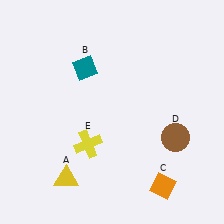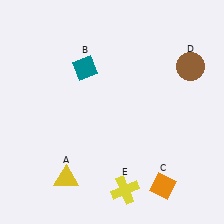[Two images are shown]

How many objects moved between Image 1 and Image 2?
2 objects moved between the two images.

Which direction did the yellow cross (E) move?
The yellow cross (E) moved down.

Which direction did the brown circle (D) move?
The brown circle (D) moved up.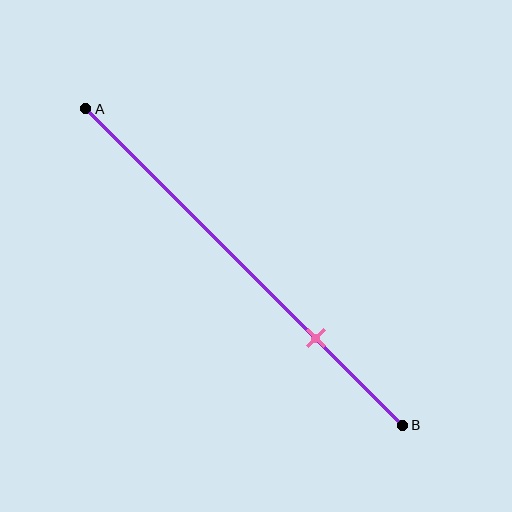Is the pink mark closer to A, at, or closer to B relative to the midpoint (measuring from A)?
The pink mark is closer to point B than the midpoint of segment AB.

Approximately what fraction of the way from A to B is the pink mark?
The pink mark is approximately 75% of the way from A to B.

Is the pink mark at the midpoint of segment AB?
No, the mark is at about 75% from A, not at the 50% midpoint.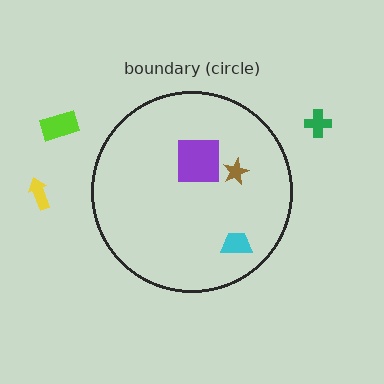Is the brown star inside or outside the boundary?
Inside.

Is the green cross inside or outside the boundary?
Outside.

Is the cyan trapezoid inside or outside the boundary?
Inside.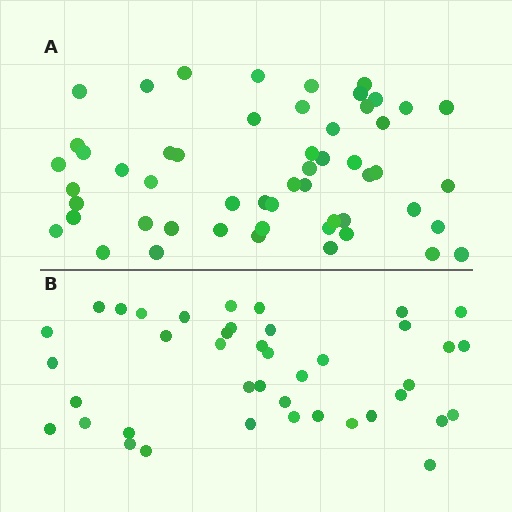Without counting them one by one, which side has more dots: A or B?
Region A (the top region) has more dots.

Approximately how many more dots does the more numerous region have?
Region A has approximately 15 more dots than region B.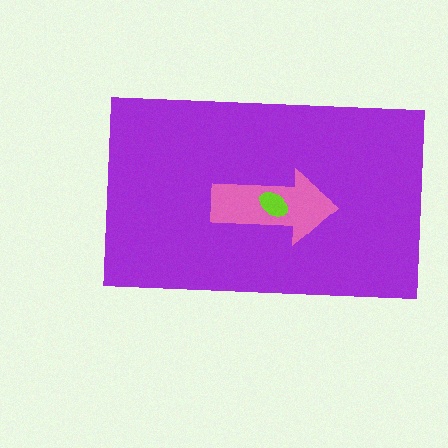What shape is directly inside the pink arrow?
The lime ellipse.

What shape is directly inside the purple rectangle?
The pink arrow.